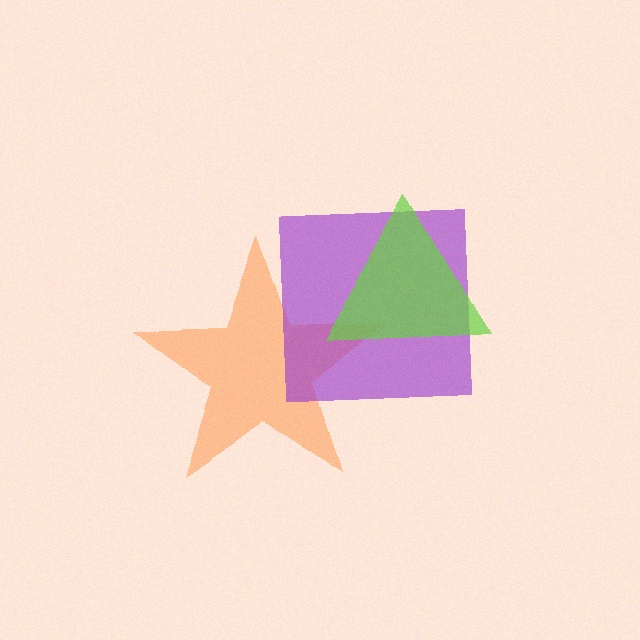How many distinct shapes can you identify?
There are 3 distinct shapes: an orange star, a purple square, a lime triangle.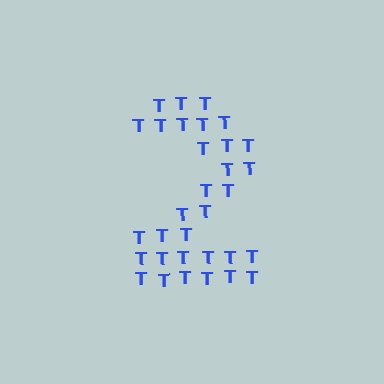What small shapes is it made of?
It is made of small letter T's.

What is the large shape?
The large shape is the digit 2.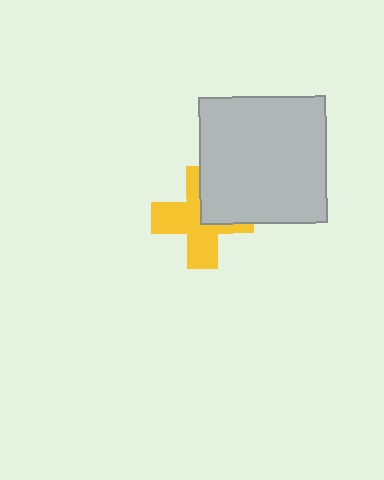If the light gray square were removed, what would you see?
You would see the complete yellow cross.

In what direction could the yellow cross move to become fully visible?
The yellow cross could move toward the lower-left. That would shift it out from behind the light gray square entirely.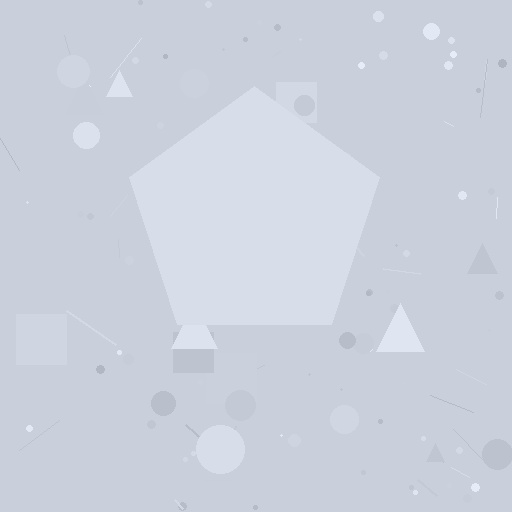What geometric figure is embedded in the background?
A pentagon is embedded in the background.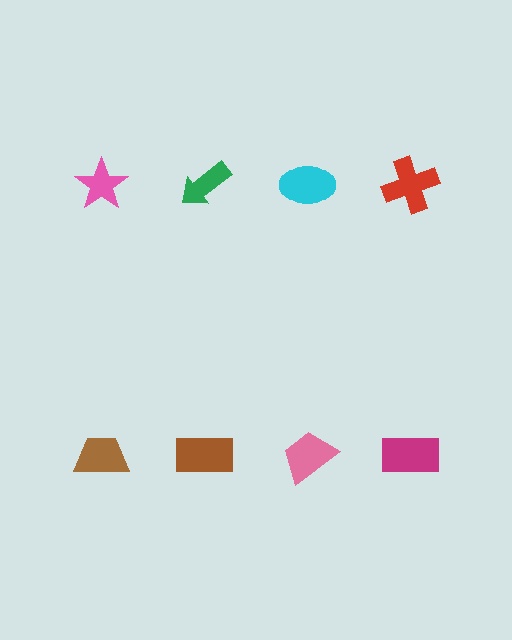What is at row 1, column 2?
A green arrow.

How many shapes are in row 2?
4 shapes.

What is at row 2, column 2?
A brown rectangle.